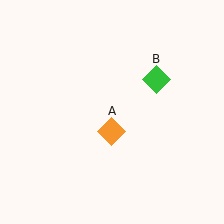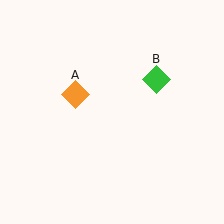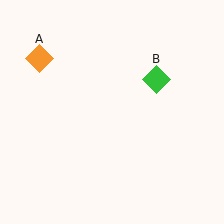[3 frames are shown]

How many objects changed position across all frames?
1 object changed position: orange diamond (object A).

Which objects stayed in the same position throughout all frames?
Green diamond (object B) remained stationary.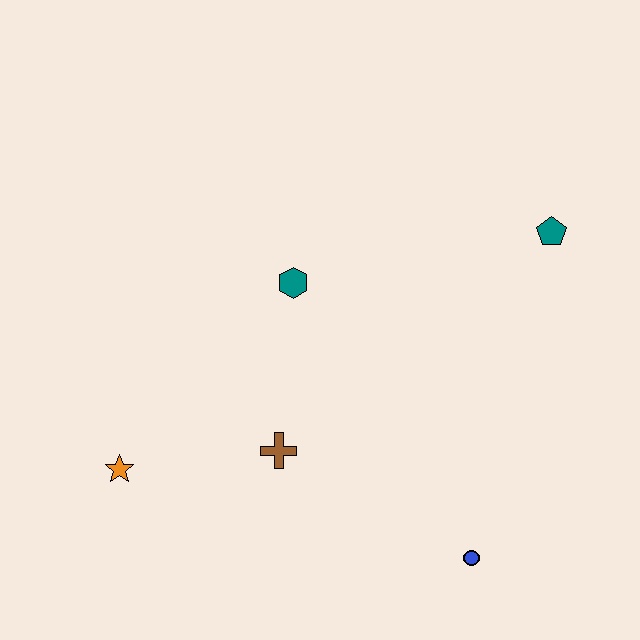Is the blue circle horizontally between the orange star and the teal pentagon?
Yes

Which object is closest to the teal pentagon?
The teal hexagon is closest to the teal pentagon.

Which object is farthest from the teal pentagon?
The orange star is farthest from the teal pentagon.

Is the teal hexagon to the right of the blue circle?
No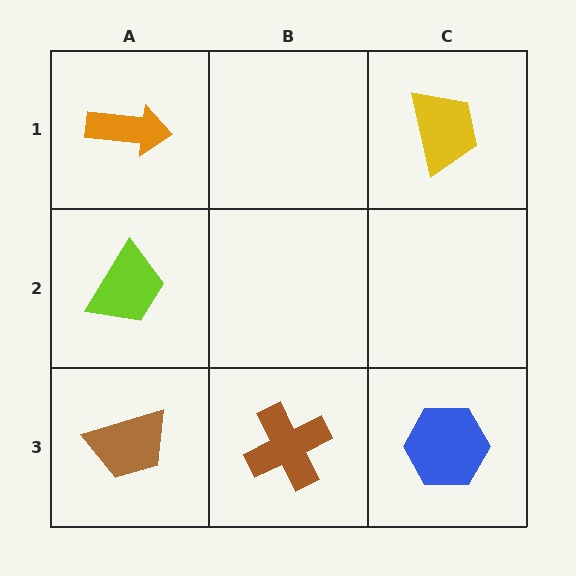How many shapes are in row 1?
2 shapes.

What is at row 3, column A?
A brown trapezoid.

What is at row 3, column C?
A blue hexagon.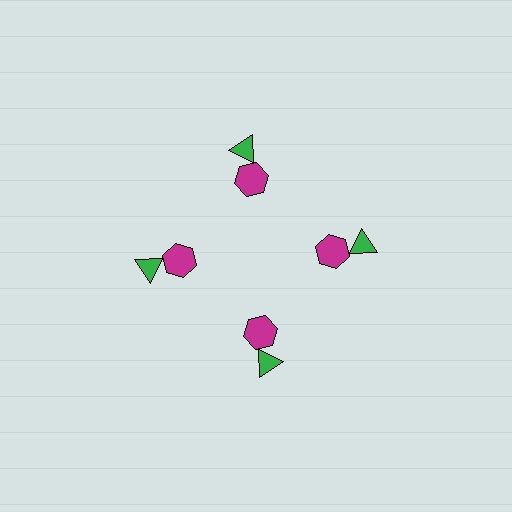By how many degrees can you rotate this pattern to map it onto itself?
The pattern maps onto itself every 90 degrees of rotation.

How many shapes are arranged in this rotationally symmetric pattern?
There are 8 shapes, arranged in 4 groups of 2.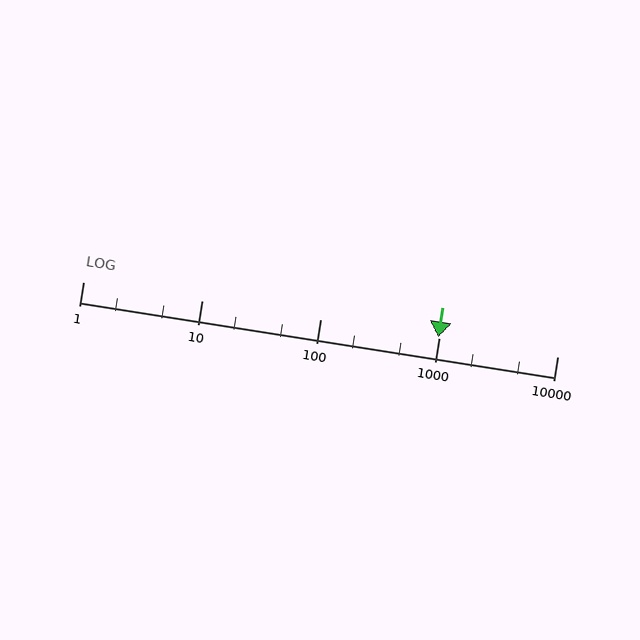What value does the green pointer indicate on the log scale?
The pointer indicates approximately 990.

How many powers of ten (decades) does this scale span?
The scale spans 4 decades, from 1 to 10000.